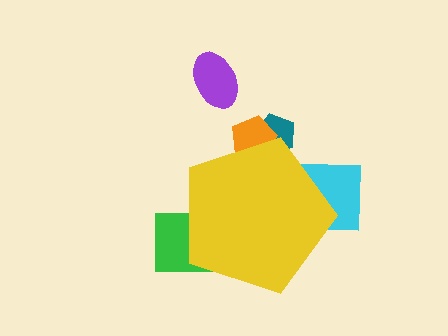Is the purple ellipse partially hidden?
No, the purple ellipse is fully visible.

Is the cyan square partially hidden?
Yes, the cyan square is partially hidden behind the yellow pentagon.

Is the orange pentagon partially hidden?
Yes, the orange pentagon is partially hidden behind the yellow pentagon.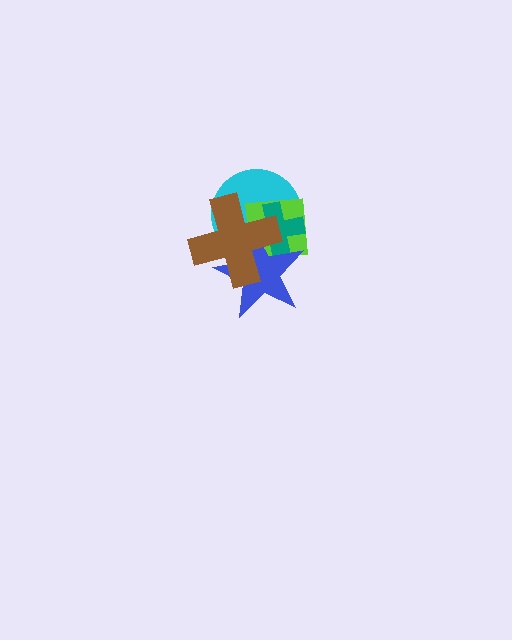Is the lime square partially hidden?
Yes, it is partially covered by another shape.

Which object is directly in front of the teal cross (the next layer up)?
The blue star is directly in front of the teal cross.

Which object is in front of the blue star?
The brown cross is in front of the blue star.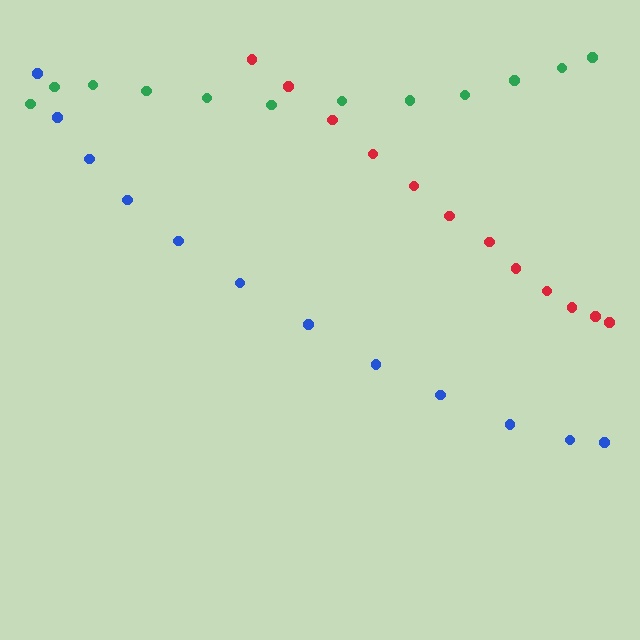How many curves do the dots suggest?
There are 3 distinct paths.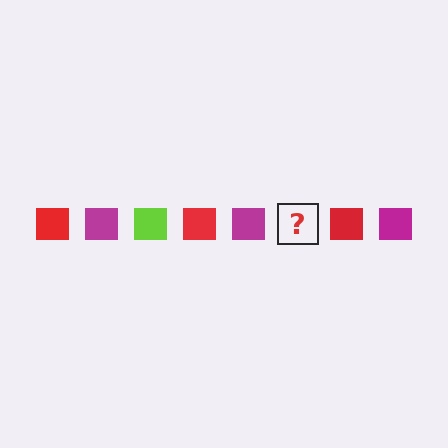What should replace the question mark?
The question mark should be replaced with a lime square.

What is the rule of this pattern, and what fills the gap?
The rule is that the pattern cycles through red, magenta, lime squares. The gap should be filled with a lime square.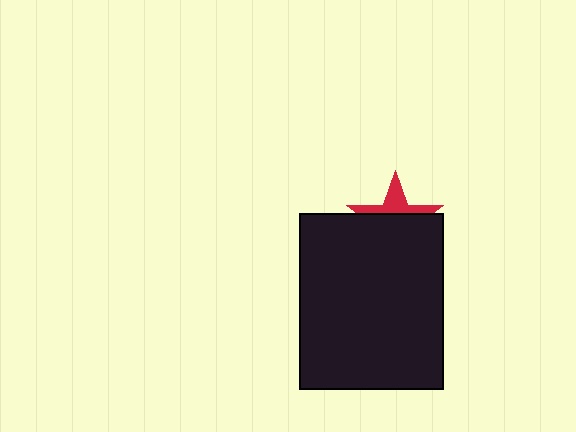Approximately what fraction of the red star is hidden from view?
Roughly 63% of the red star is hidden behind the black rectangle.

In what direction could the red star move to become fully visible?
The red star could move up. That would shift it out from behind the black rectangle entirely.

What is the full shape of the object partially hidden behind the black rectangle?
The partially hidden object is a red star.